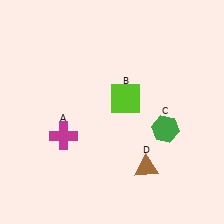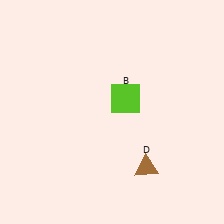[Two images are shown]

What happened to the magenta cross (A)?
The magenta cross (A) was removed in Image 2. It was in the bottom-left area of Image 1.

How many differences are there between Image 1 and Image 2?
There are 2 differences between the two images.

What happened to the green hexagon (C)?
The green hexagon (C) was removed in Image 2. It was in the bottom-right area of Image 1.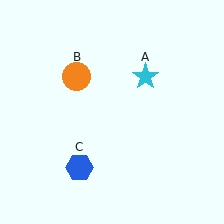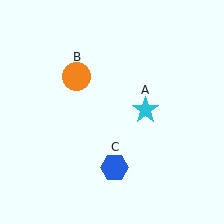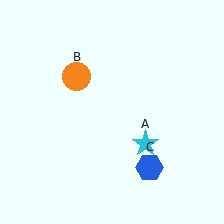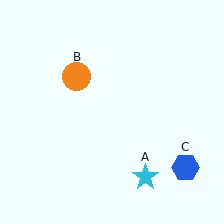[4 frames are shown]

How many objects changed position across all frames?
2 objects changed position: cyan star (object A), blue hexagon (object C).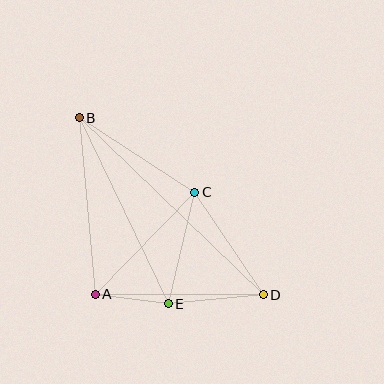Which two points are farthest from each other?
Points B and D are farthest from each other.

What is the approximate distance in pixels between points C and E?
The distance between C and E is approximately 114 pixels.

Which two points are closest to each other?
Points A and E are closest to each other.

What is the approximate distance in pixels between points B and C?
The distance between B and C is approximately 137 pixels.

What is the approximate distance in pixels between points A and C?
The distance between A and C is approximately 143 pixels.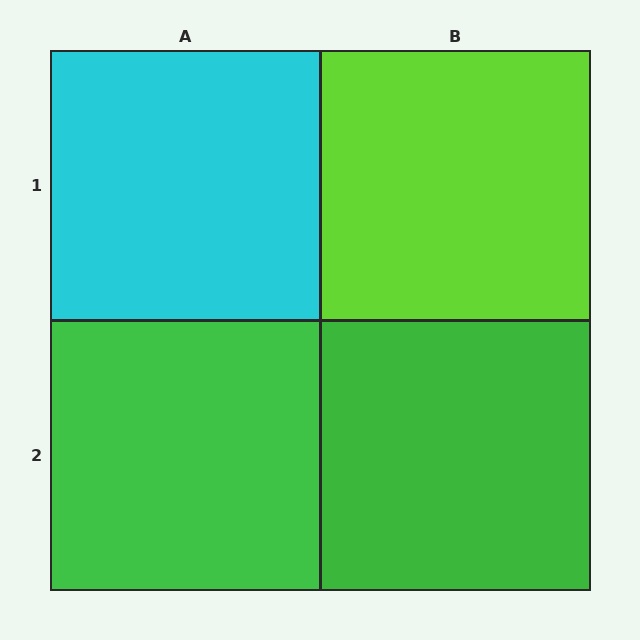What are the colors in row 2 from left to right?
Green, green.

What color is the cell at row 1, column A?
Cyan.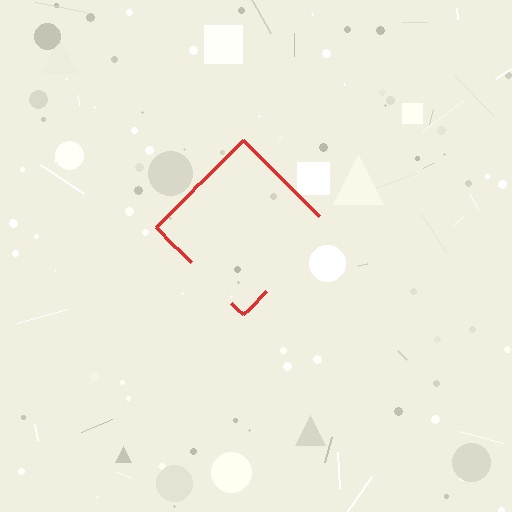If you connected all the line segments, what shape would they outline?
They would outline a diamond.